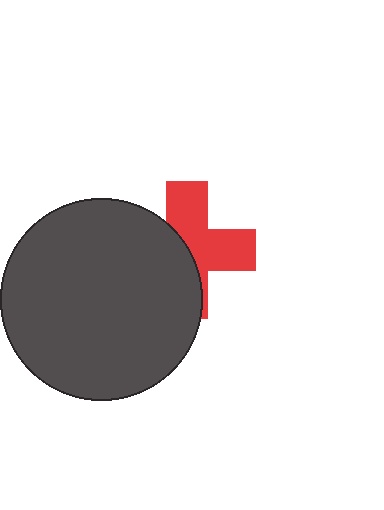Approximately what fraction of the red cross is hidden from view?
Roughly 49% of the red cross is hidden behind the dark gray circle.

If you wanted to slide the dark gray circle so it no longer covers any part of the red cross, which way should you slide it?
Slide it left — that is the most direct way to separate the two shapes.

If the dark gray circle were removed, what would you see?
You would see the complete red cross.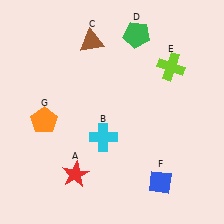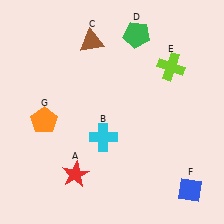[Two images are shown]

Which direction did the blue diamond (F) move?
The blue diamond (F) moved right.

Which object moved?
The blue diamond (F) moved right.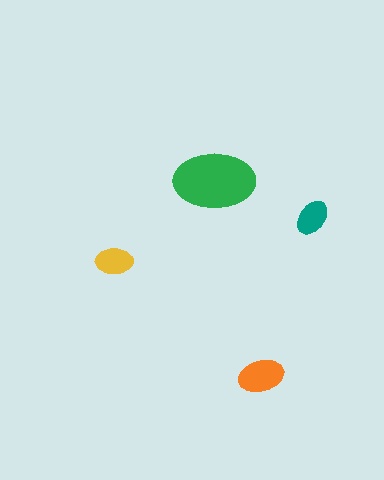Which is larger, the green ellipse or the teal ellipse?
The green one.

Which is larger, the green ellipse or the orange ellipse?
The green one.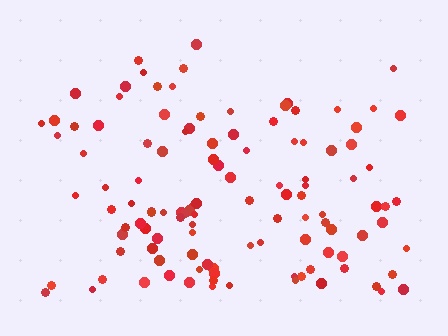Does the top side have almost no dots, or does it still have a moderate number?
Still a moderate number, just noticeably fewer than the bottom.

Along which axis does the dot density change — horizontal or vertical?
Vertical.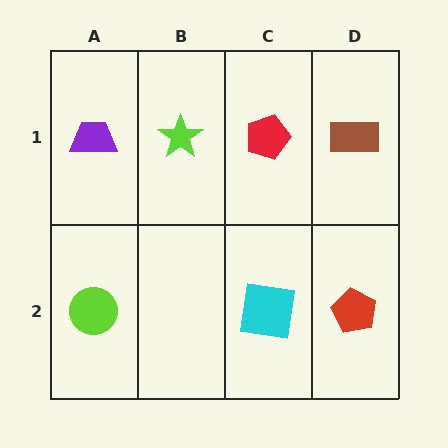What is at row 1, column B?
A lime star.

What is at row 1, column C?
A red pentagon.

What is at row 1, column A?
A purple trapezoid.